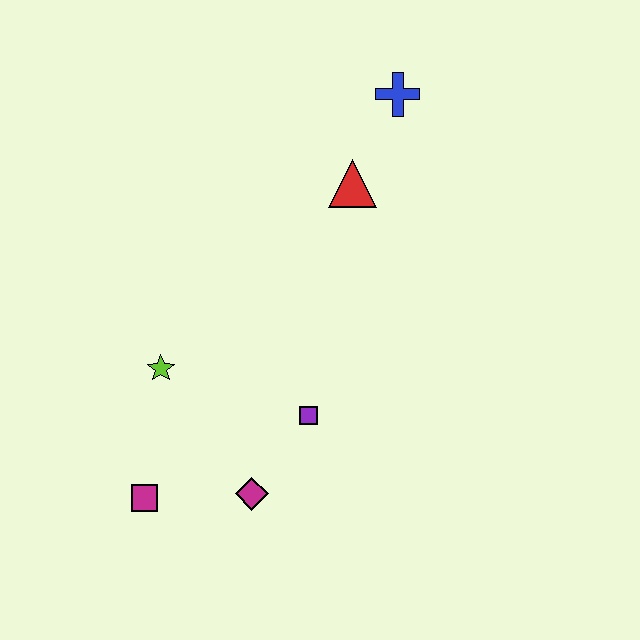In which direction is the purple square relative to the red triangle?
The purple square is below the red triangle.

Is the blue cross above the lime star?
Yes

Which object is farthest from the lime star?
The blue cross is farthest from the lime star.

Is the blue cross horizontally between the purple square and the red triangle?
No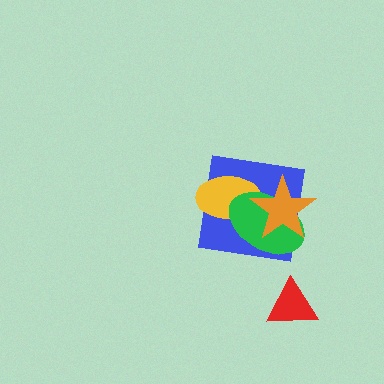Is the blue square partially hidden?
Yes, it is partially covered by another shape.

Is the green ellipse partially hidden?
Yes, it is partially covered by another shape.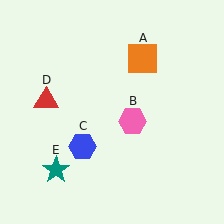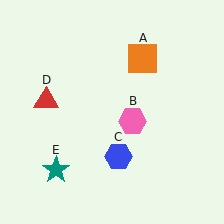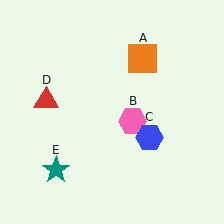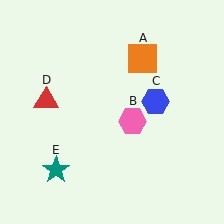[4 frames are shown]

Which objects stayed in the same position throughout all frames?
Orange square (object A) and pink hexagon (object B) and red triangle (object D) and teal star (object E) remained stationary.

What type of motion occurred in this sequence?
The blue hexagon (object C) rotated counterclockwise around the center of the scene.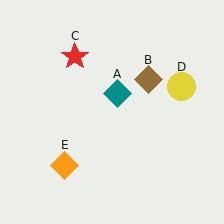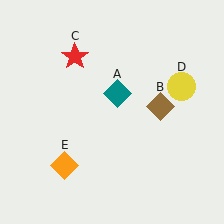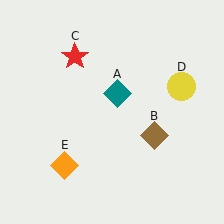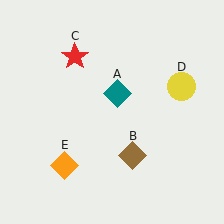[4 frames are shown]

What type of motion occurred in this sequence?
The brown diamond (object B) rotated clockwise around the center of the scene.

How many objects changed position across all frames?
1 object changed position: brown diamond (object B).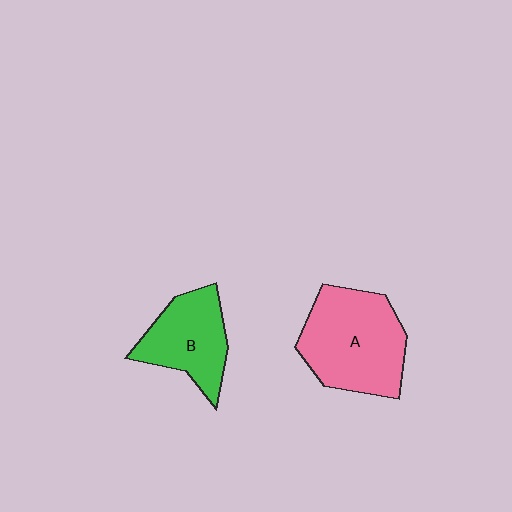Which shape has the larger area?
Shape A (pink).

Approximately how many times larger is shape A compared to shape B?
Approximately 1.4 times.